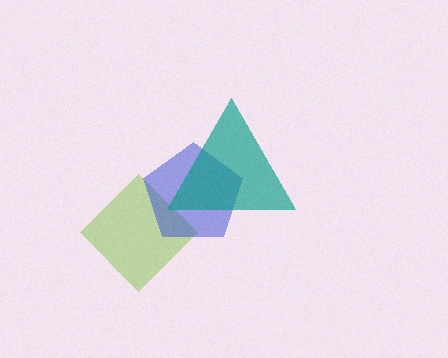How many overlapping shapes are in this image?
There are 3 overlapping shapes in the image.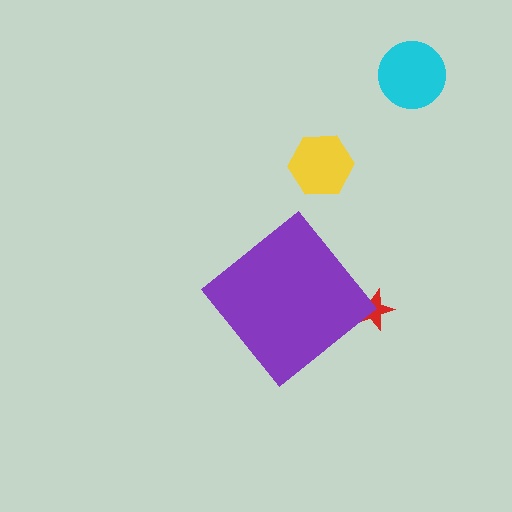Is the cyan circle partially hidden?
No, the cyan circle is fully visible.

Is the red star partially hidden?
Yes, the red star is partially hidden behind the purple diamond.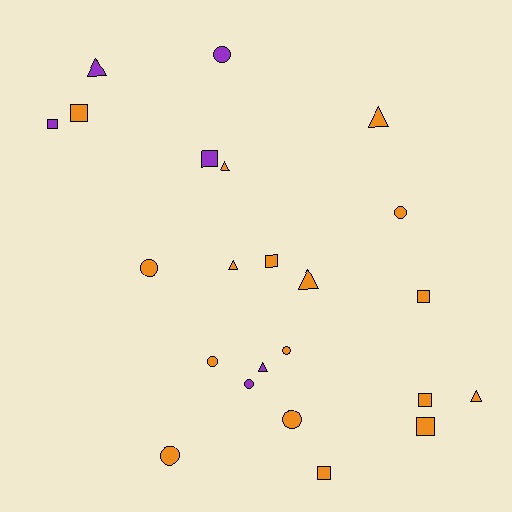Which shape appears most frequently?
Circle, with 8 objects.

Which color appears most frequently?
Orange, with 17 objects.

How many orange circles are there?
There are 6 orange circles.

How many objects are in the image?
There are 23 objects.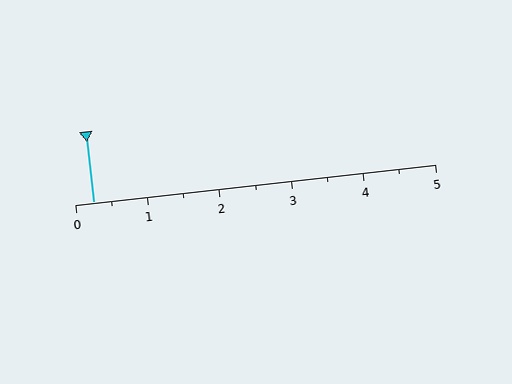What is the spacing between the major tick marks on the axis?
The major ticks are spaced 1 apart.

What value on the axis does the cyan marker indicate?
The marker indicates approximately 0.2.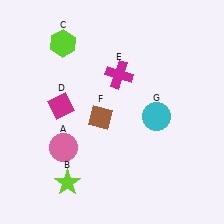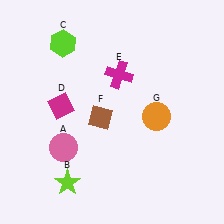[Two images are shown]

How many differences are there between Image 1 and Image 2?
There is 1 difference between the two images.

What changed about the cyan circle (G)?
In Image 1, G is cyan. In Image 2, it changed to orange.